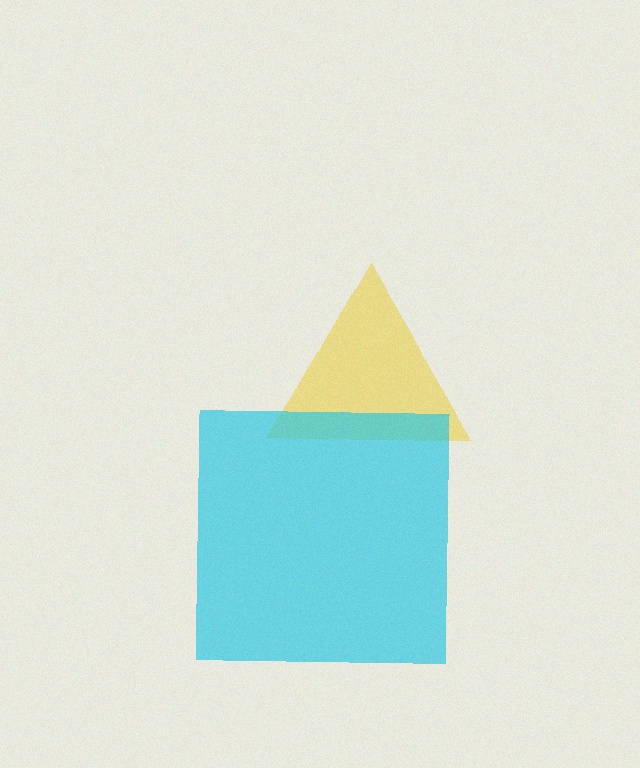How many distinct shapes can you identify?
There are 2 distinct shapes: a yellow triangle, a cyan square.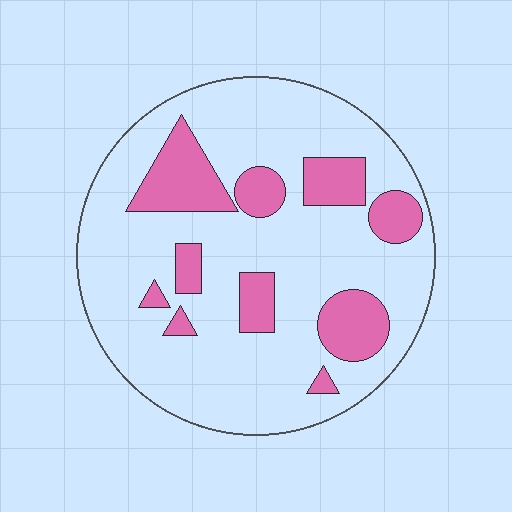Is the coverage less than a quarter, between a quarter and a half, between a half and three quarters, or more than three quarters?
Less than a quarter.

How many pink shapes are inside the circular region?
10.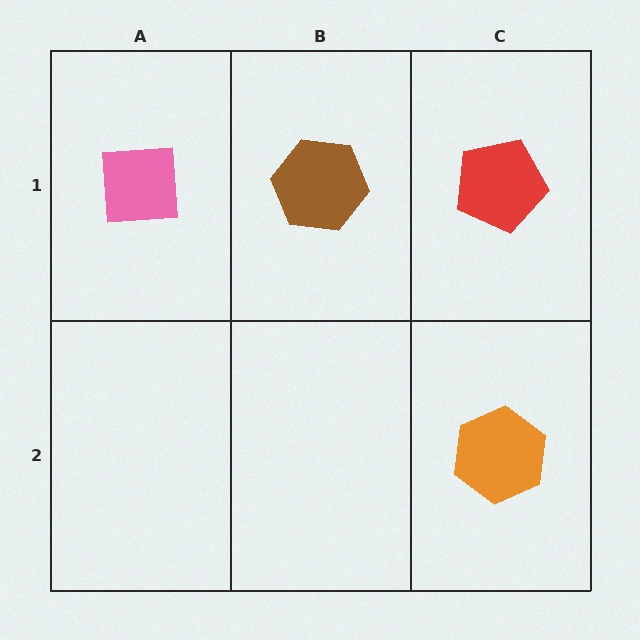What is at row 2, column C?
An orange hexagon.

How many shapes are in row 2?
1 shape.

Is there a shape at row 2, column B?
No, that cell is empty.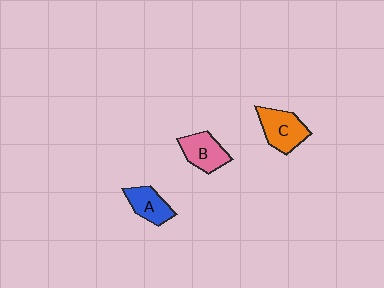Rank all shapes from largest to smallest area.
From largest to smallest: C (orange), B (pink), A (blue).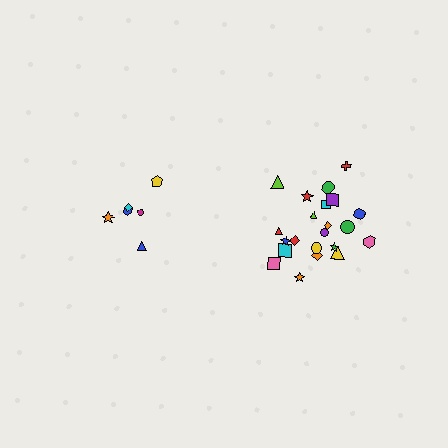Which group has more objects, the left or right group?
The right group.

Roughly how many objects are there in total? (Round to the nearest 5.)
Roughly 30 objects in total.